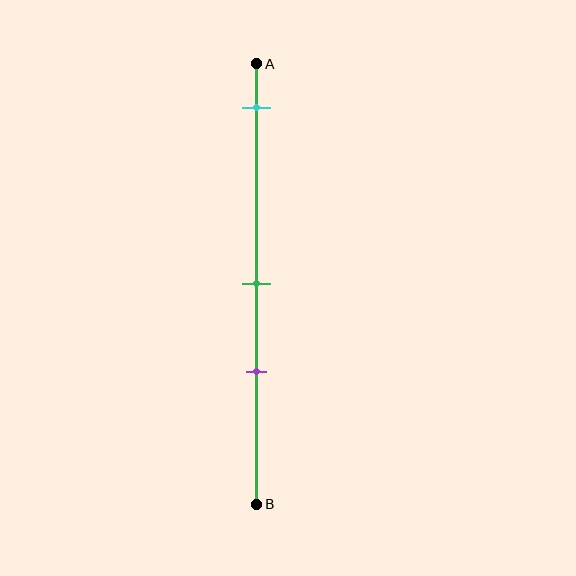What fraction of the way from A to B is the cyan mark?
The cyan mark is approximately 10% (0.1) of the way from A to B.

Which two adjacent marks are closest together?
The green and purple marks are the closest adjacent pair.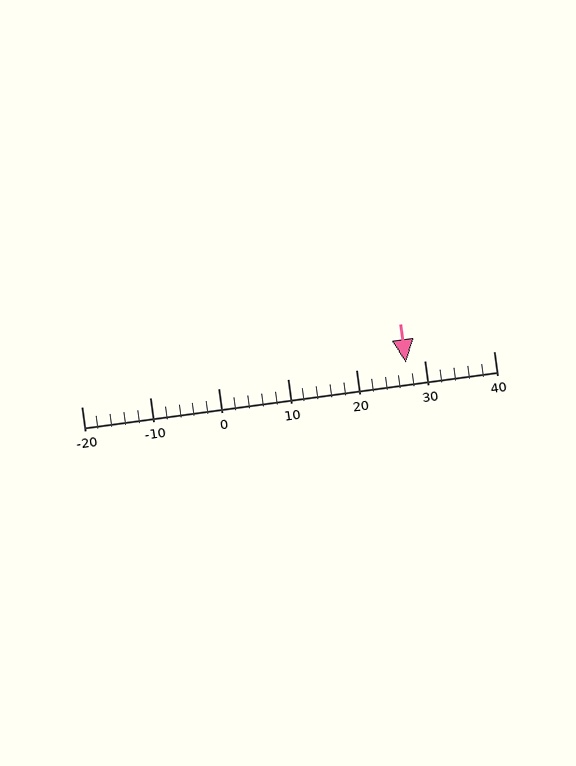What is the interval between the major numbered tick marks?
The major tick marks are spaced 10 units apart.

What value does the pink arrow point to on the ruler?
The pink arrow points to approximately 27.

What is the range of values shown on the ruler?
The ruler shows values from -20 to 40.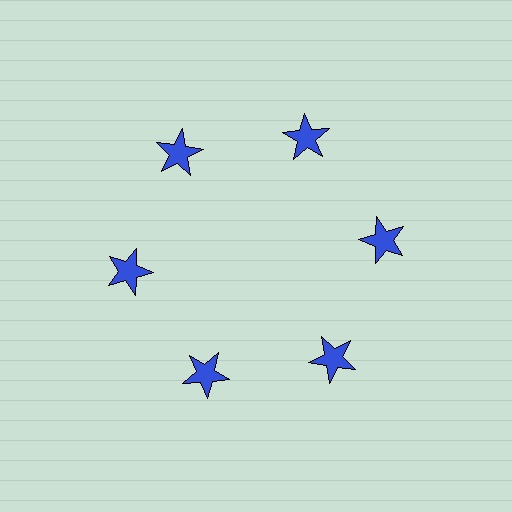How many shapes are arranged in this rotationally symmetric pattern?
There are 6 shapes, arranged in 6 groups of 1.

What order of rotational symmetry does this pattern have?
This pattern has 6-fold rotational symmetry.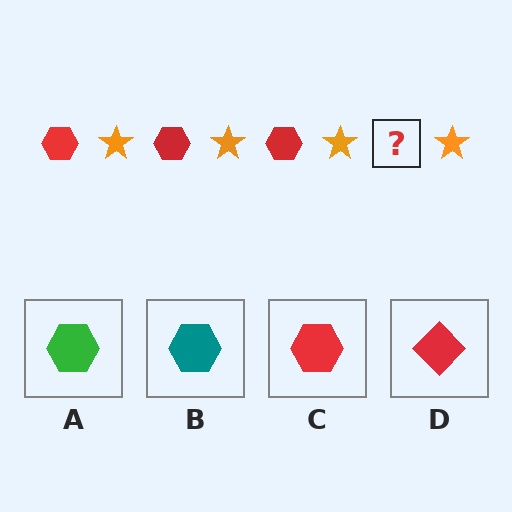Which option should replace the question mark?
Option C.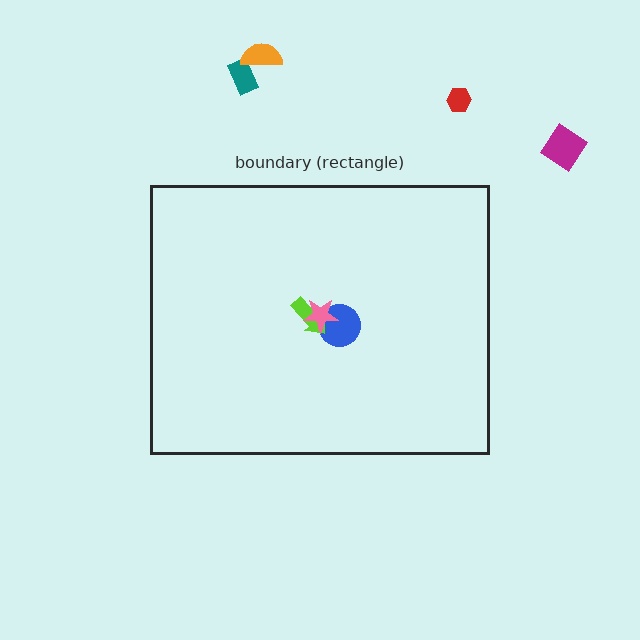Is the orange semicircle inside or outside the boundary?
Outside.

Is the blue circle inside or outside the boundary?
Inside.